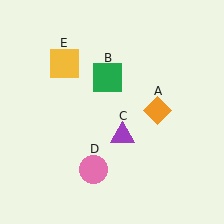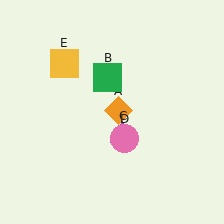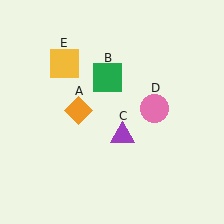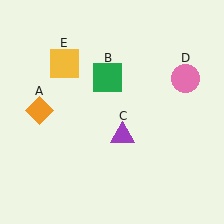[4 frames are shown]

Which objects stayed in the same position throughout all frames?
Green square (object B) and purple triangle (object C) and yellow square (object E) remained stationary.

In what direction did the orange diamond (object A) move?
The orange diamond (object A) moved left.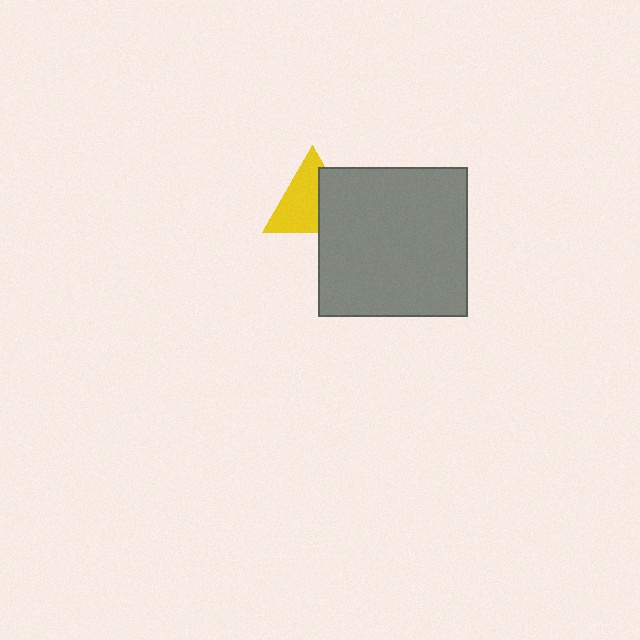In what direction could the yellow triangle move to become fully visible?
The yellow triangle could move left. That would shift it out from behind the gray square entirely.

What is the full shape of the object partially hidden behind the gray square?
The partially hidden object is a yellow triangle.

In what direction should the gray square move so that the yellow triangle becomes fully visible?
The gray square should move right. That is the shortest direction to clear the overlap and leave the yellow triangle fully visible.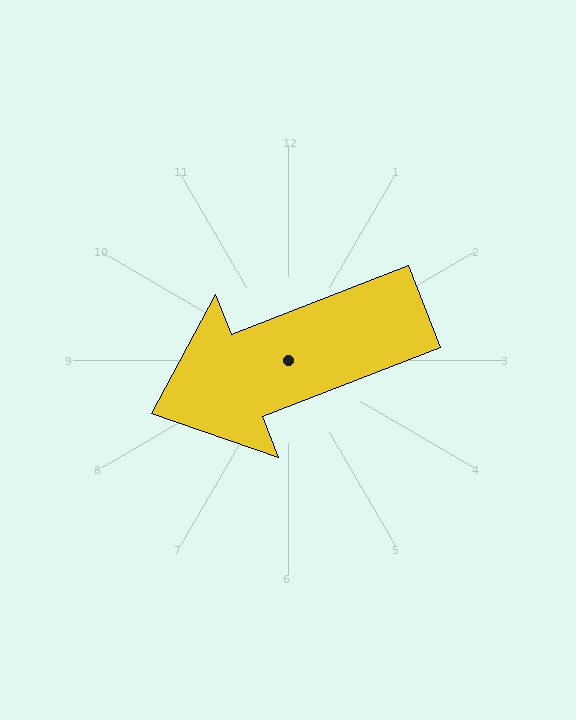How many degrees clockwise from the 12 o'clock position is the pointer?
Approximately 249 degrees.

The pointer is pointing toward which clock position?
Roughly 8 o'clock.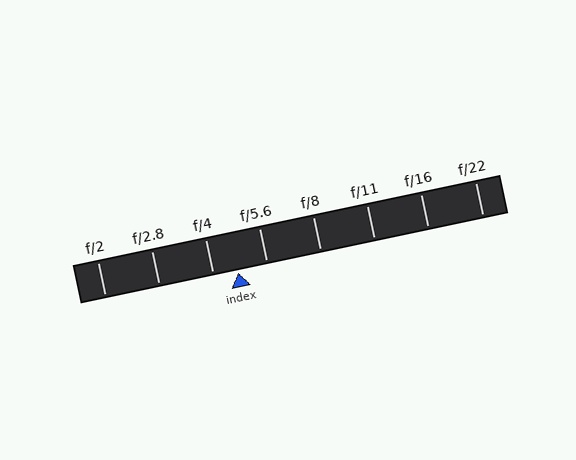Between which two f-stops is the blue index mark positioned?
The index mark is between f/4 and f/5.6.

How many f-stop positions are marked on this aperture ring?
There are 8 f-stop positions marked.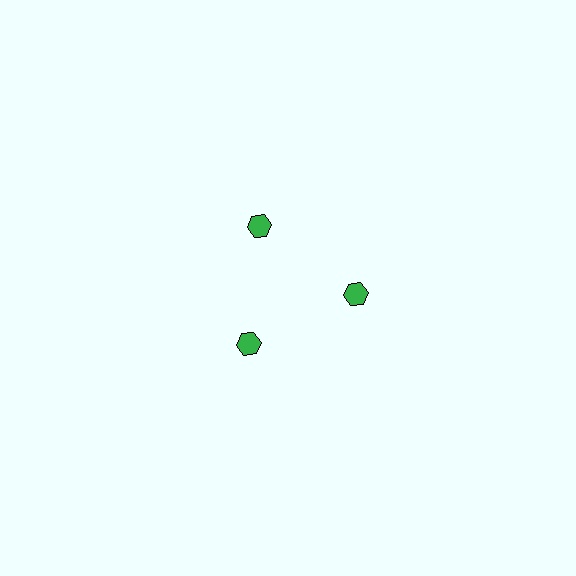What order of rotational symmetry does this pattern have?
This pattern has 3-fold rotational symmetry.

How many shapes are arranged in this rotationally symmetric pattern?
There are 3 shapes, arranged in 3 groups of 1.